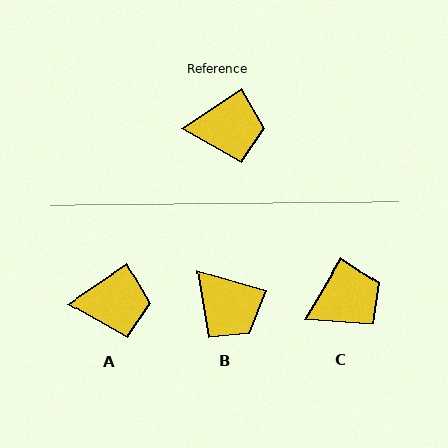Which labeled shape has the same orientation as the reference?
A.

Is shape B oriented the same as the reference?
No, it is off by about 51 degrees.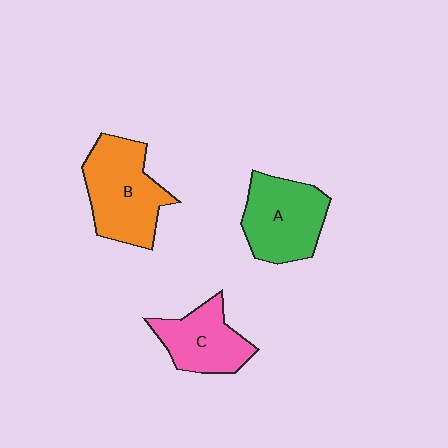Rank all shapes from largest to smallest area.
From largest to smallest: B (orange), A (green), C (pink).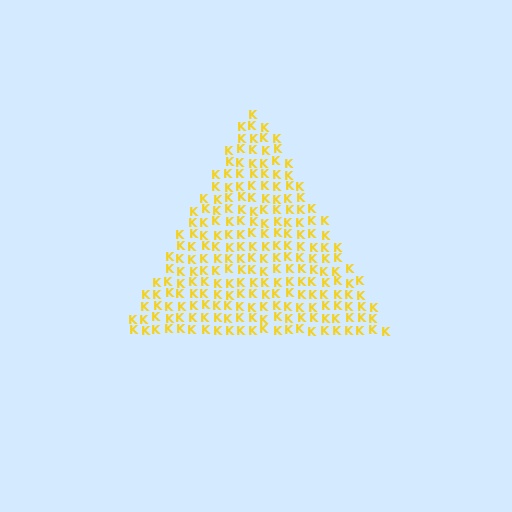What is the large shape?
The large shape is a triangle.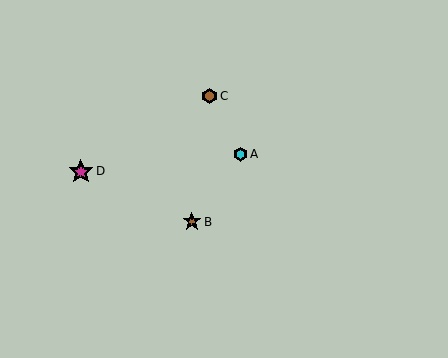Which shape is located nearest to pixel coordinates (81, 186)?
The magenta star (labeled D) at (81, 171) is nearest to that location.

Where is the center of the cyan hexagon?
The center of the cyan hexagon is at (240, 154).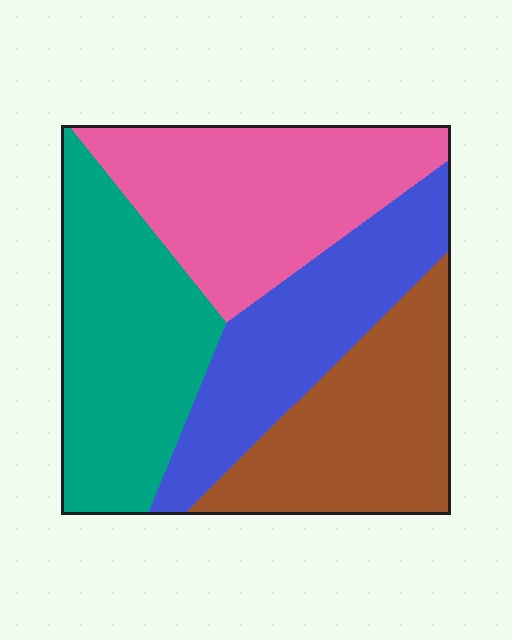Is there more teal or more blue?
Teal.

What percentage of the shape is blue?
Blue covers about 20% of the shape.